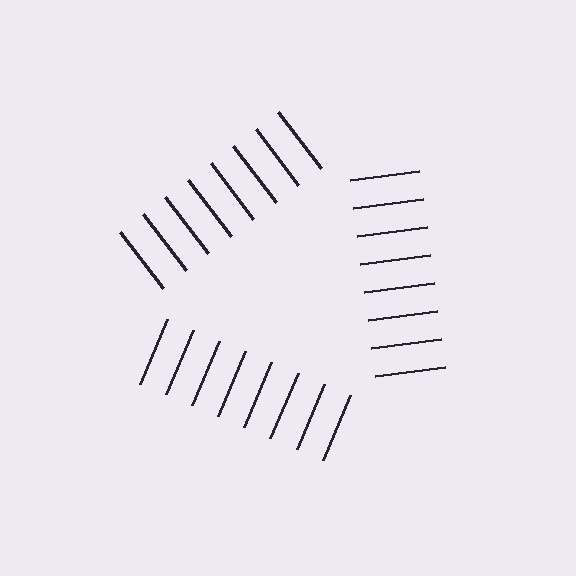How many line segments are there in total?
24 — 8 along each of the 3 edges.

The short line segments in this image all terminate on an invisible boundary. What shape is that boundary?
An illusory triangle — the line segments terminate on its edges but no continuous stroke is drawn.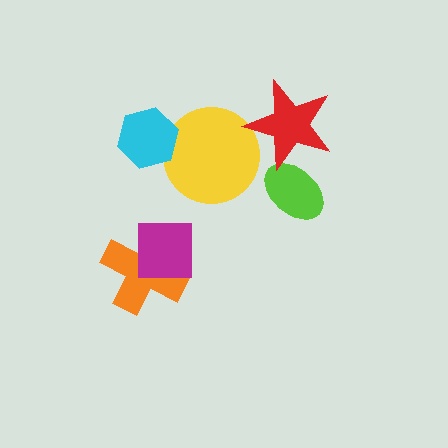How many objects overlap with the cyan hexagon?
1 object overlaps with the cyan hexagon.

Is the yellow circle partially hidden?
Yes, it is partially covered by another shape.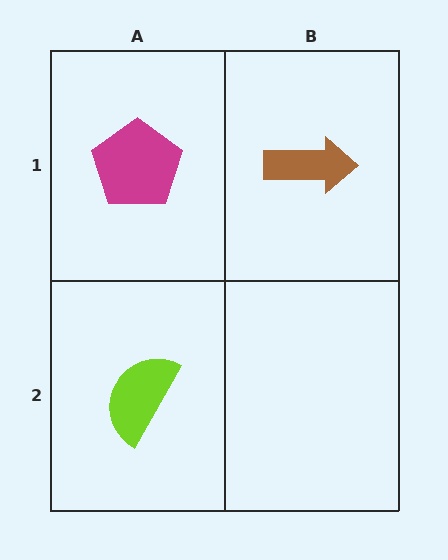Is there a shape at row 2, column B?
No, that cell is empty.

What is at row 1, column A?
A magenta pentagon.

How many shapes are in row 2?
1 shape.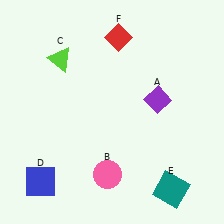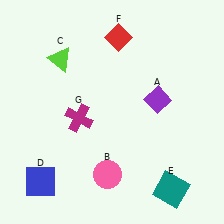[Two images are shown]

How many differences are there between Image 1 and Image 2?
There is 1 difference between the two images.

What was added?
A magenta cross (G) was added in Image 2.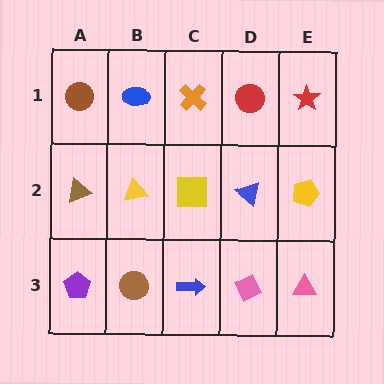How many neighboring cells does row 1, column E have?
2.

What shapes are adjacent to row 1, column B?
A yellow triangle (row 2, column B), a brown circle (row 1, column A), an orange cross (row 1, column C).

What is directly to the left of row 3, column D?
A blue arrow.